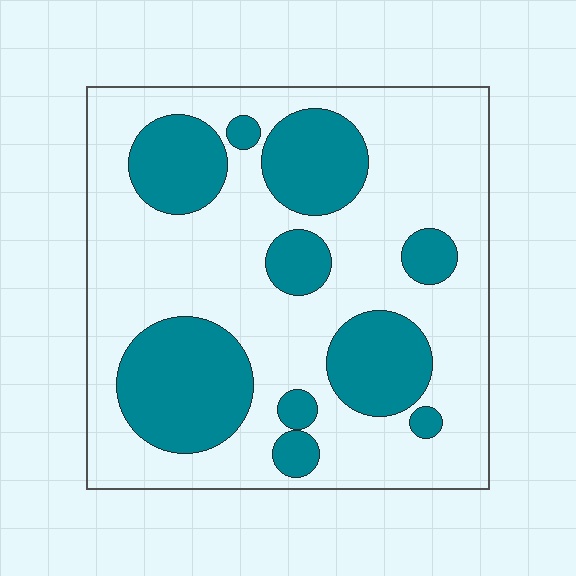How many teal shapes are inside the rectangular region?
10.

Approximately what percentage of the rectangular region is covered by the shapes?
Approximately 30%.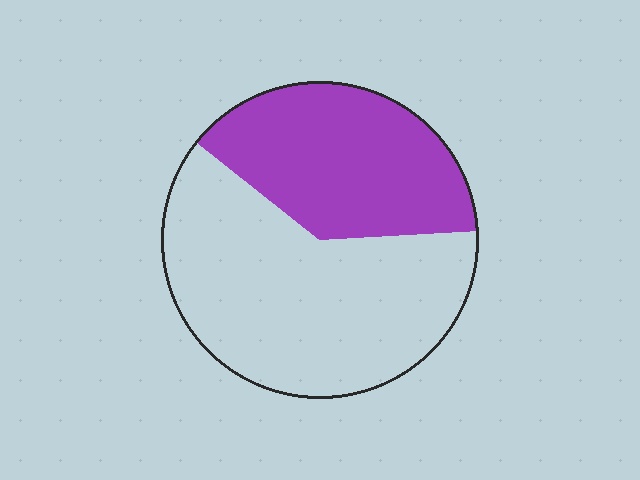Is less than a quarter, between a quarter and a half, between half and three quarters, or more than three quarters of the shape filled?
Between a quarter and a half.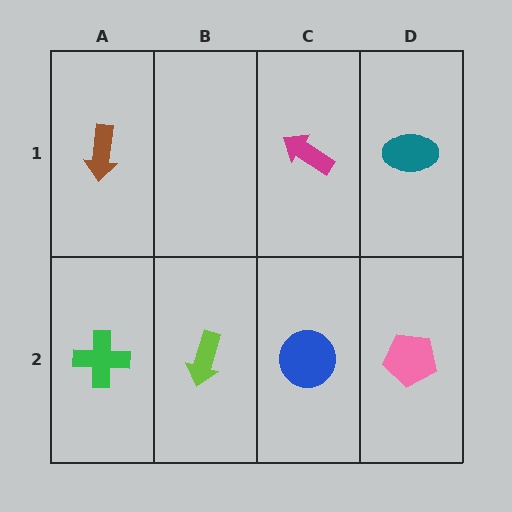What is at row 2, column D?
A pink pentagon.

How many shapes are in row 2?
4 shapes.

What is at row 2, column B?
A lime arrow.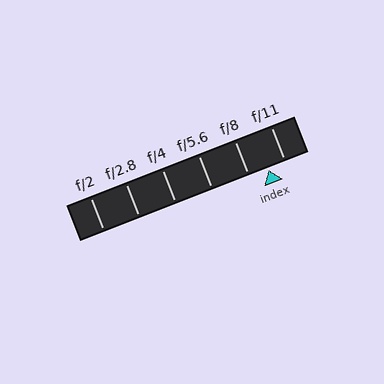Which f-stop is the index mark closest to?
The index mark is closest to f/11.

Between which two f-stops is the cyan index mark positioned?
The index mark is between f/8 and f/11.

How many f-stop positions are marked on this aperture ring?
There are 6 f-stop positions marked.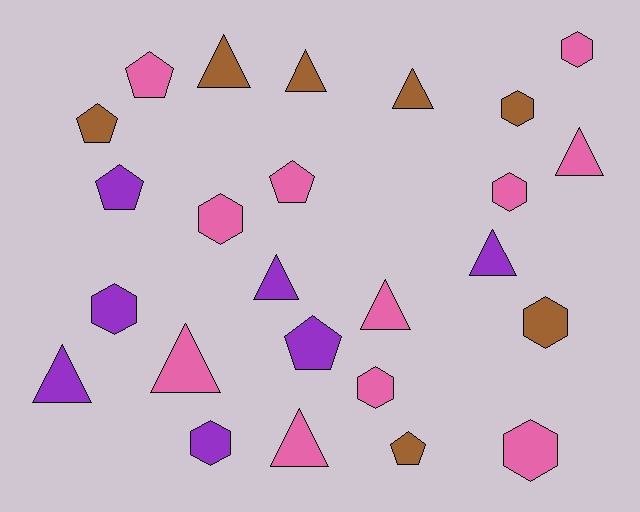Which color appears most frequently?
Pink, with 11 objects.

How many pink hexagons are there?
There are 5 pink hexagons.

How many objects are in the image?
There are 25 objects.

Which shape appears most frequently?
Triangle, with 10 objects.